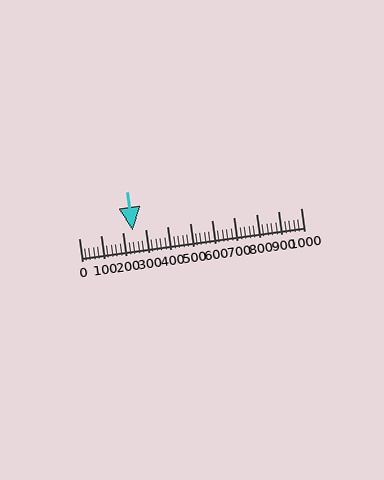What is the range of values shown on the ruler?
The ruler shows values from 0 to 1000.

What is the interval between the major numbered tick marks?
The major tick marks are spaced 100 units apart.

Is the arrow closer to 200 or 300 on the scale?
The arrow is closer to 200.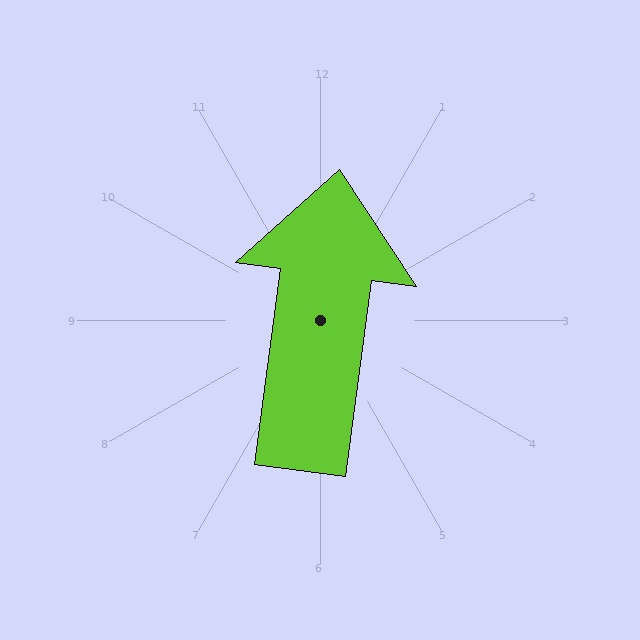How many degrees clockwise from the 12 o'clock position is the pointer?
Approximately 7 degrees.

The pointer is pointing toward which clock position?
Roughly 12 o'clock.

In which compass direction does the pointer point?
North.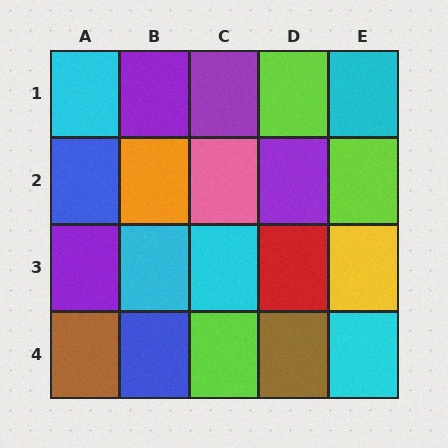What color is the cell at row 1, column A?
Cyan.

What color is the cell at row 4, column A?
Brown.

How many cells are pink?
1 cell is pink.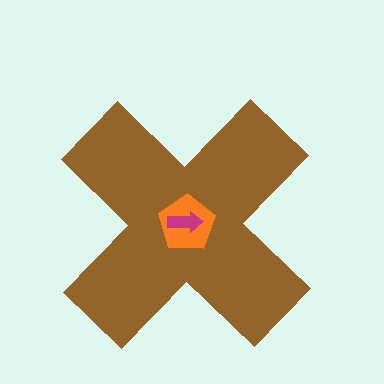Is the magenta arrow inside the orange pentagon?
Yes.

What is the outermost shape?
The brown cross.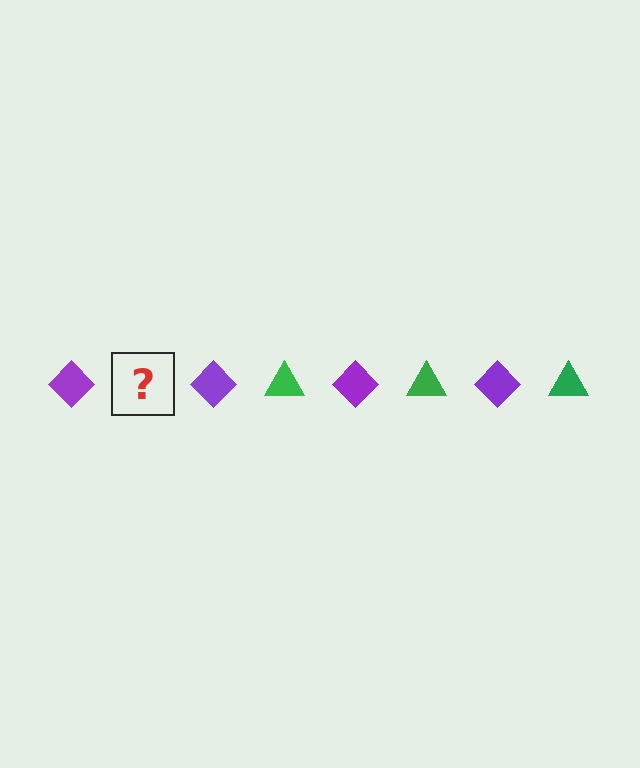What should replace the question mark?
The question mark should be replaced with a green triangle.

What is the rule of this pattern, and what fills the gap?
The rule is that the pattern alternates between purple diamond and green triangle. The gap should be filled with a green triangle.